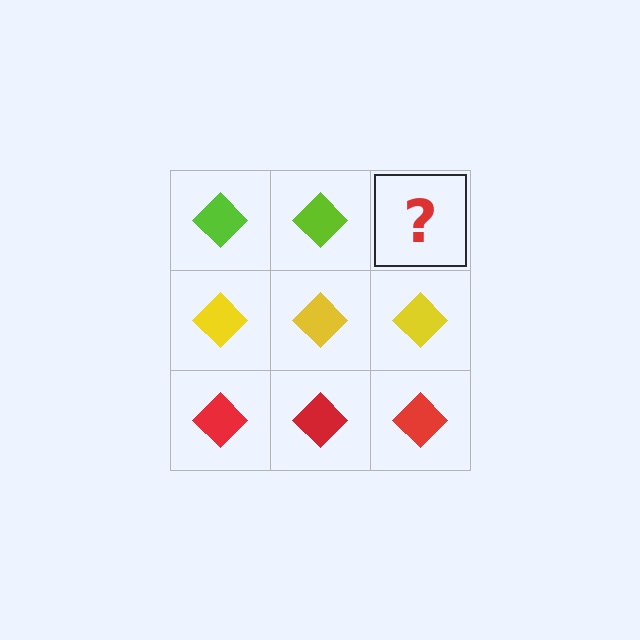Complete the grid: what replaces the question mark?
The question mark should be replaced with a lime diamond.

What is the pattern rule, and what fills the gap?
The rule is that each row has a consistent color. The gap should be filled with a lime diamond.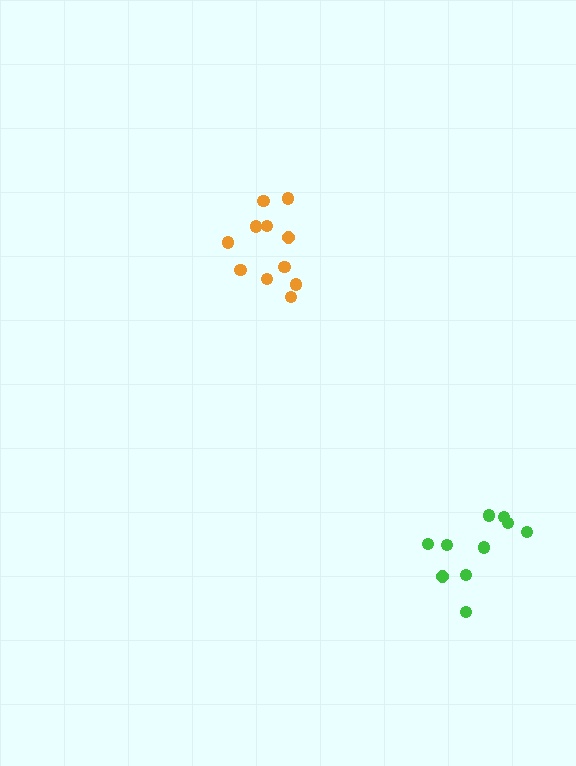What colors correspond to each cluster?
The clusters are colored: orange, green.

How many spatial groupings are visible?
There are 2 spatial groupings.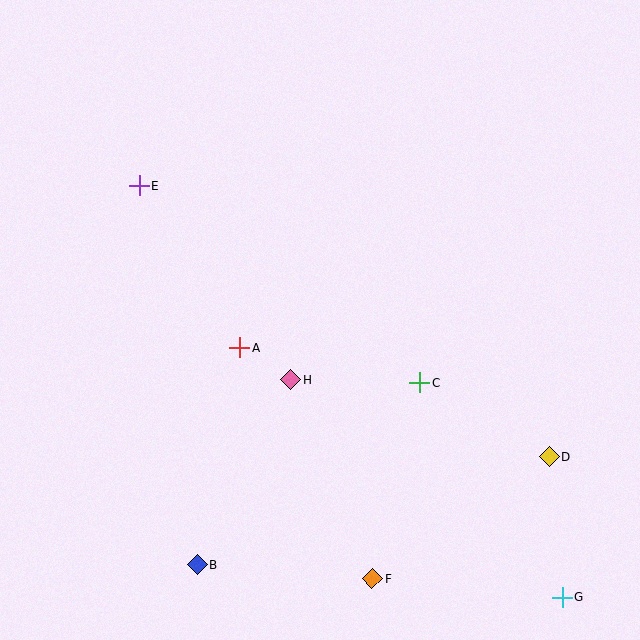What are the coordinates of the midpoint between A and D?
The midpoint between A and D is at (394, 402).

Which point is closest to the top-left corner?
Point E is closest to the top-left corner.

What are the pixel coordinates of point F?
Point F is at (372, 579).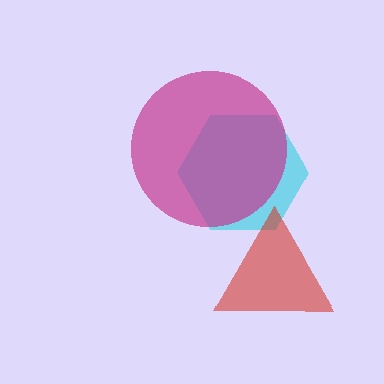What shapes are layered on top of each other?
The layered shapes are: a cyan hexagon, a magenta circle, a red triangle.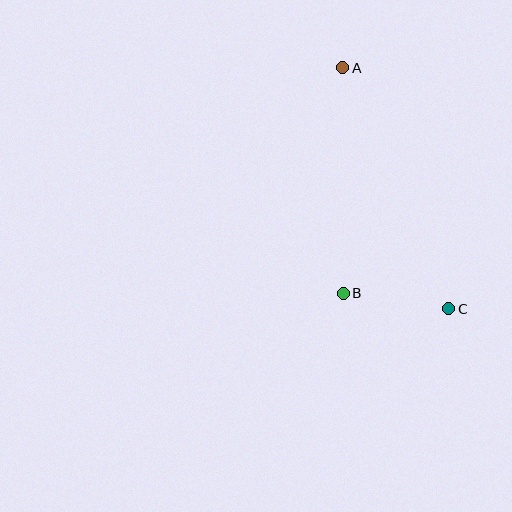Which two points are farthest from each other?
Points A and C are farthest from each other.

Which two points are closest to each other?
Points B and C are closest to each other.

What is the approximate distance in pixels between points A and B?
The distance between A and B is approximately 226 pixels.